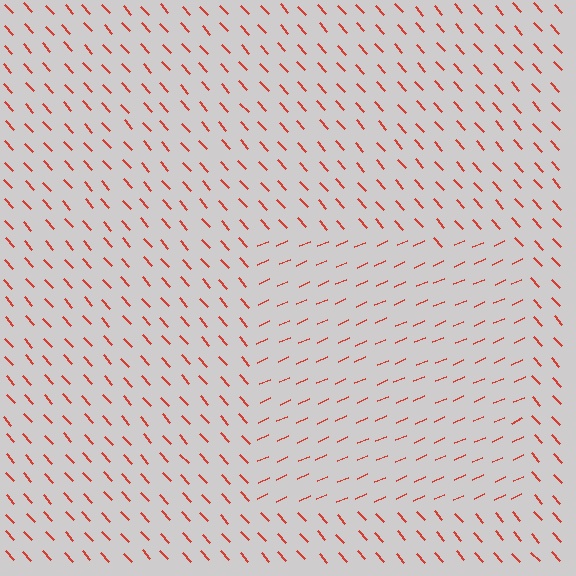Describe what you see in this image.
The image is filled with small red line segments. A rectangle region in the image has lines oriented differently from the surrounding lines, creating a visible texture boundary.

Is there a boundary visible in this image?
Yes, there is a texture boundary formed by a change in line orientation.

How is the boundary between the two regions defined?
The boundary is defined purely by a change in line orientation (approximately 72 degrees difference). All lines are the same color and thickness.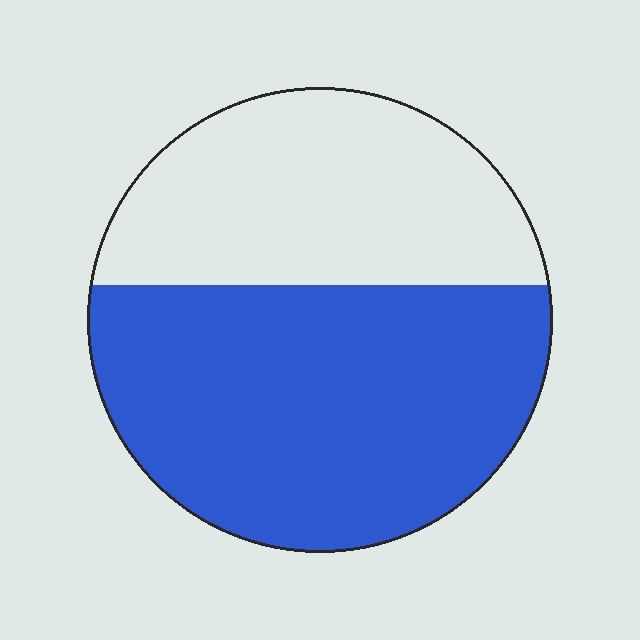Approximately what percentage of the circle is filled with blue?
Approximately 60%.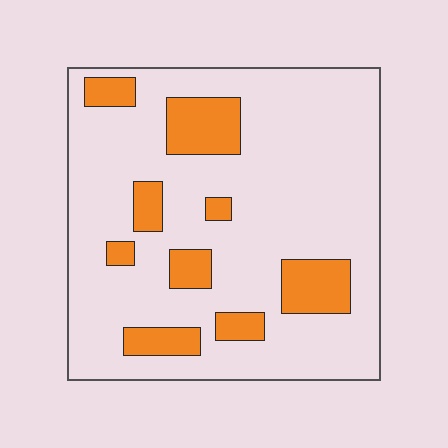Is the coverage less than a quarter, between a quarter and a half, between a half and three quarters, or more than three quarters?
Less than a quarter.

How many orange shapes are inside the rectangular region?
9.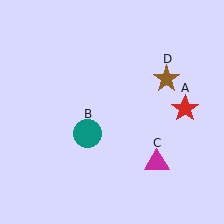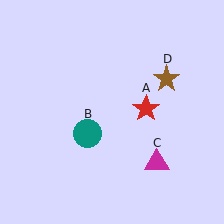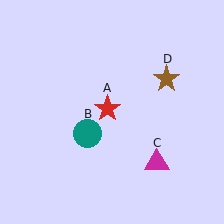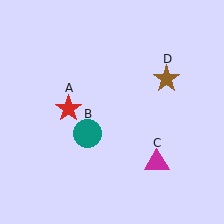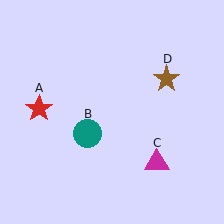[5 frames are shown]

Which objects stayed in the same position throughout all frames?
Teal circle (object B) and magenta triangle (object C) and brown star (object D) remained stationary.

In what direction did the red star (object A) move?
The red star (object A) moved left.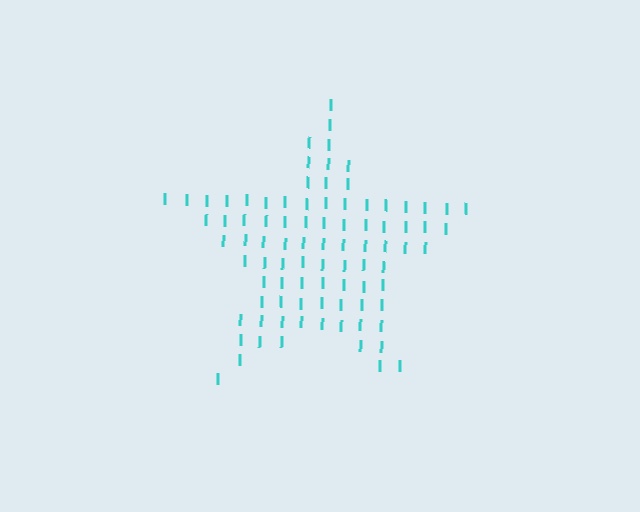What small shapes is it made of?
It is made of small letter I's.